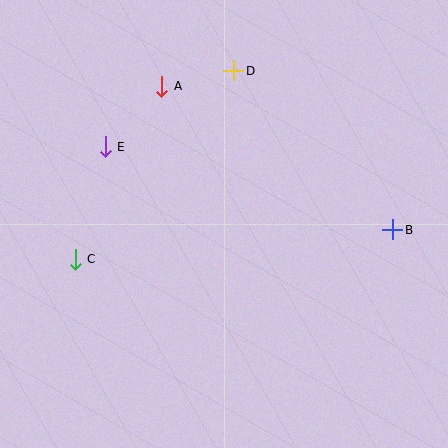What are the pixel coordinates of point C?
Point C is at (75, 259).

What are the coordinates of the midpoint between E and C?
The midpoint between E and C is at (90, 203).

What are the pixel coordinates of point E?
Point E is at (105, 147).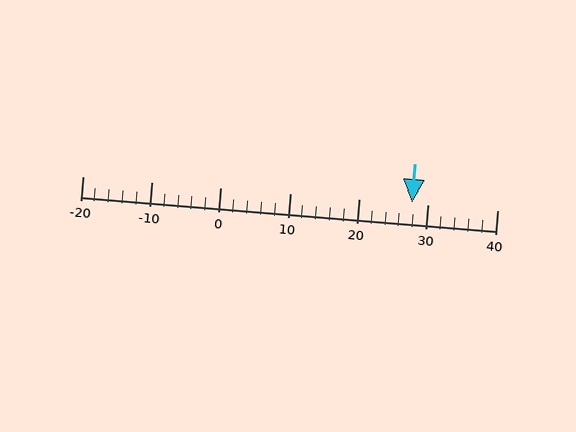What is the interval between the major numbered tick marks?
The major tick marks are spaced 10 units apart.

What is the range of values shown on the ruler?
The ruler shows values from -20 to 40.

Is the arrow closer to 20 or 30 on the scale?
The arrow is closer to 30.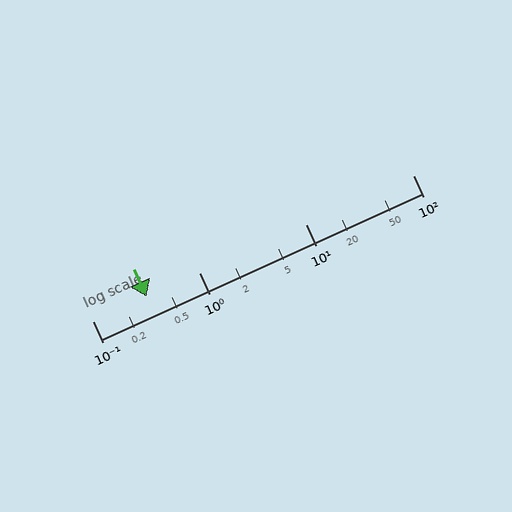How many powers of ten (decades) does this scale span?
The scale spans 3 decades, from 0.1 to 100.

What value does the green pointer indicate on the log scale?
The pointer indicates approximately 0.32.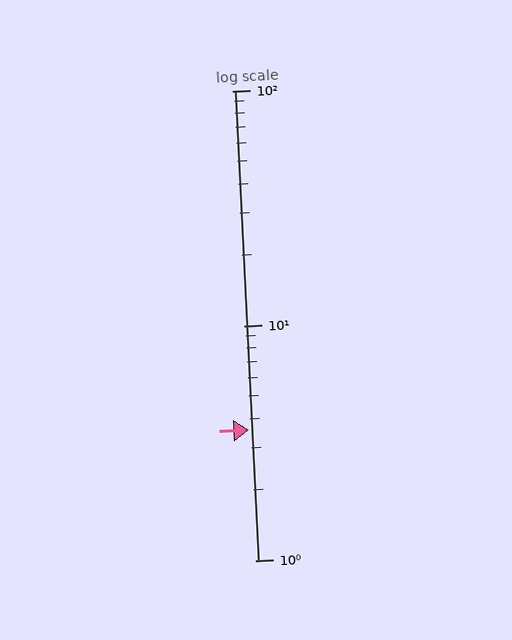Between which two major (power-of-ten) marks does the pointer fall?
The pointer is between 1 and 10.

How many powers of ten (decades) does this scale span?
The scale spans 2 decades, from 1 to 100.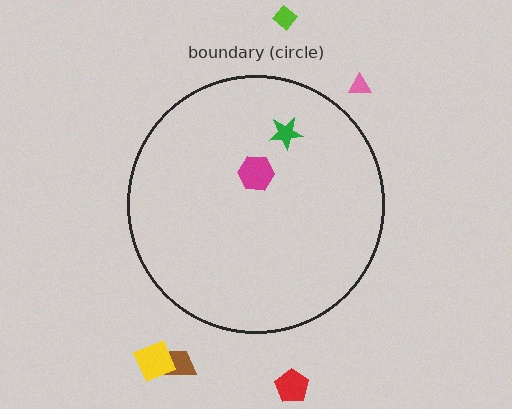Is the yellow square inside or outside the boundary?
Outside.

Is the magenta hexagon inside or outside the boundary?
Inside.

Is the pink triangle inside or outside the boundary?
Outside.